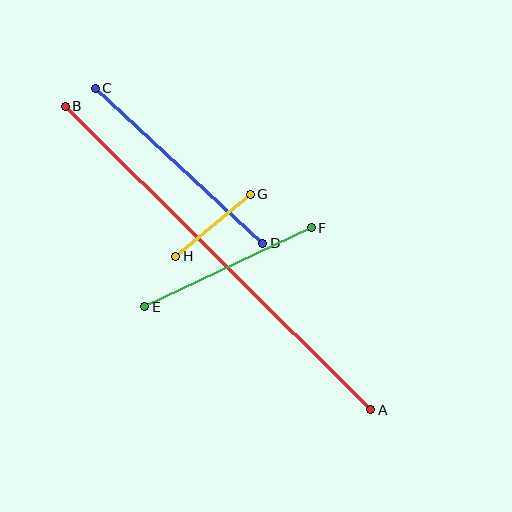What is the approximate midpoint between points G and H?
The midpoint is at approximately (213, 225) pixels.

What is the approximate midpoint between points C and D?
The midpoint is at approximately (179, 166) pixels.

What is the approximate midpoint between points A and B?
The midpoint is at approximately (218, 258) pixels.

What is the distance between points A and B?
The distance is approximately 431 pixels.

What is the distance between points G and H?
The distance is approximately 97 pixels.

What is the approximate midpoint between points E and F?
The midpoint is at approximately (228, 267) pixels.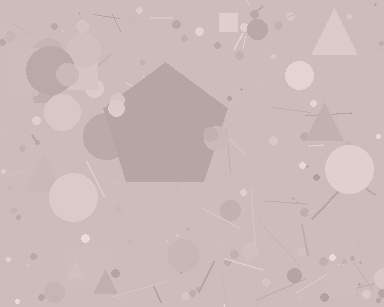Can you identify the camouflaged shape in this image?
The camouflaged shape is a pentagon.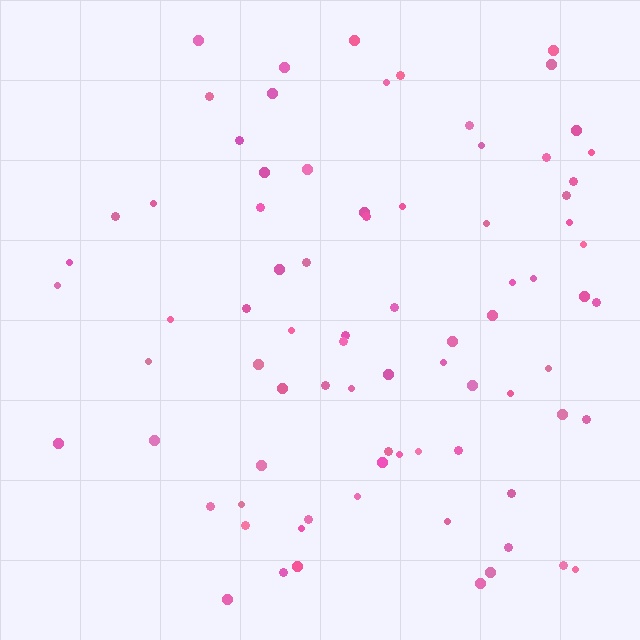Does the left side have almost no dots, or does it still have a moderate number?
Still a moderate number, just noticeably fewer than the right.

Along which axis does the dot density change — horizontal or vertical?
Horizontal.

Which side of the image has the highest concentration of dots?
The right.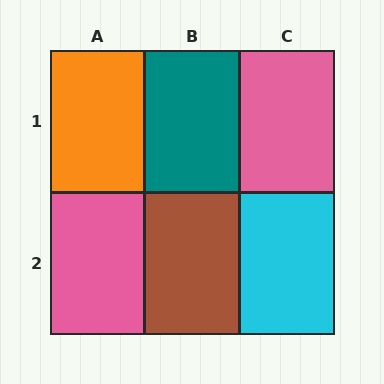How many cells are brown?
1 cell is brown.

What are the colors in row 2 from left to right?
Pink, brown, cyan.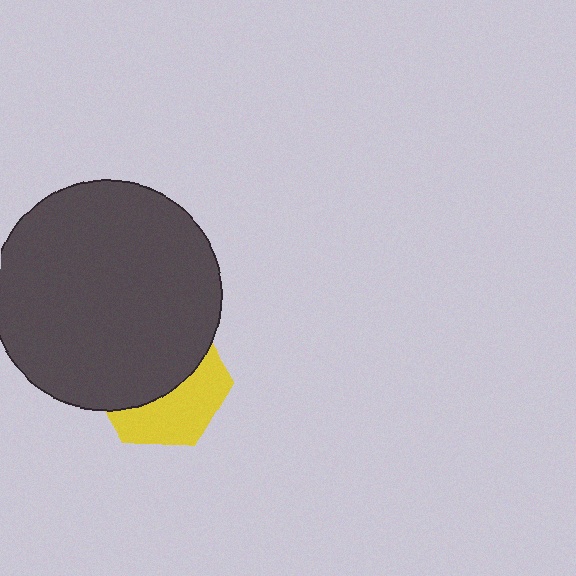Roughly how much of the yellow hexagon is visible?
A small part of it is visible (roughly 42%).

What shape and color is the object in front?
The object in front is a dark gray circle.